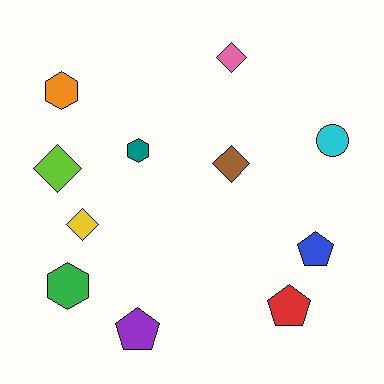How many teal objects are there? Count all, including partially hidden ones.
There is 1 teal object.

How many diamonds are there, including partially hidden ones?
There are 4 diamonds.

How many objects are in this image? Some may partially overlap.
There are 11 objects.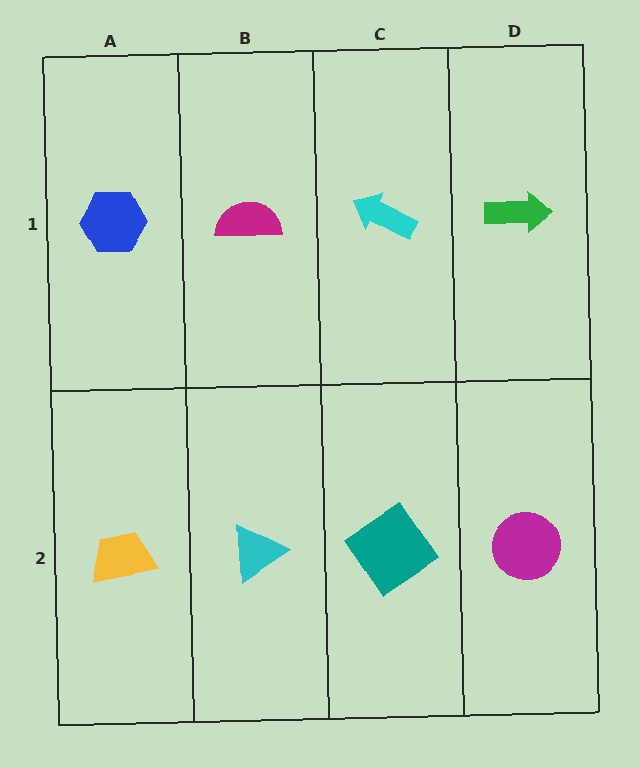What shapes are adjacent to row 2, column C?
A cyan arrow (row 1, column C), a cyan triangle (row 2, column B), a magenta circle (row 2, column D).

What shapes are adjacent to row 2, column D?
A green arrow (row 1, column D), a teal diamond (row 2, column C).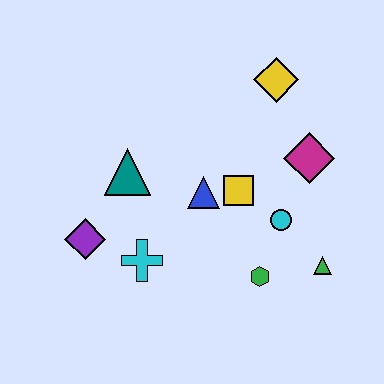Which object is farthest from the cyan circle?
The purple diamond is farthest from the cyan circle.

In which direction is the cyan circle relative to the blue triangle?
The cyan circle is to the right of the blue triangle.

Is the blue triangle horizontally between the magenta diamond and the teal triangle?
Yes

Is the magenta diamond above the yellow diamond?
No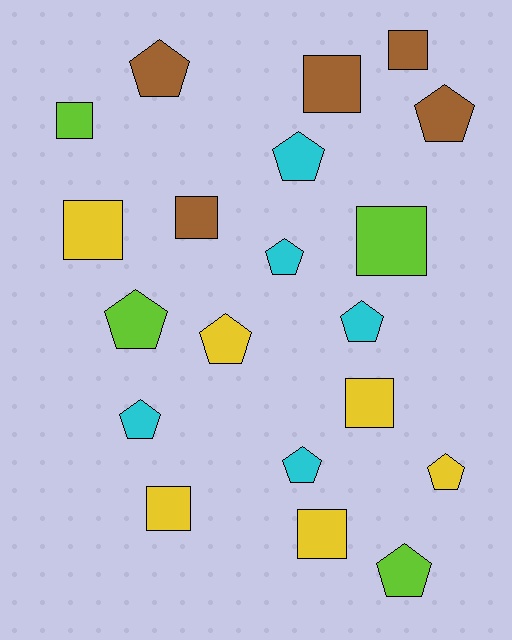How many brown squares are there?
There are 3 brown squares.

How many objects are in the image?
There are 20 objects.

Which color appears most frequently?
Yellow, with 6 objects.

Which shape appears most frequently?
Pentagon, with 11 objects.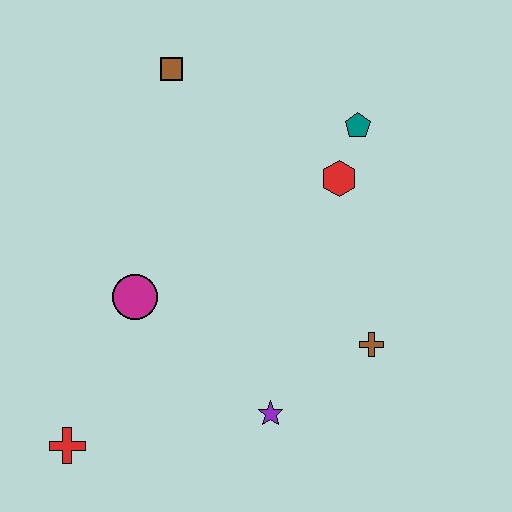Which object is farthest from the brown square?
The red cross is farthest from the brown square.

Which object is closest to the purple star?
The brown cross is closest to the purple star.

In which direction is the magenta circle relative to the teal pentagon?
The magenta circle is to the left of the teal pentagon.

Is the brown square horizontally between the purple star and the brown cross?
No